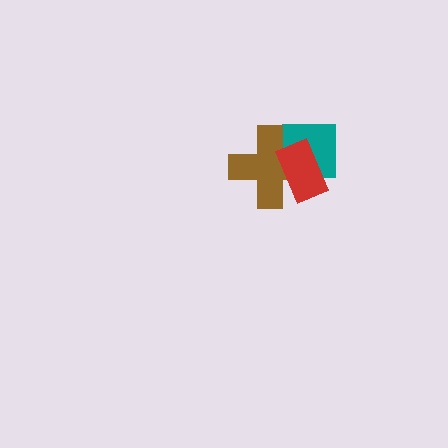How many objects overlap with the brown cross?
2 objects overlap with the brown cross.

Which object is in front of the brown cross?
The red rectangle is in front of the brown cross.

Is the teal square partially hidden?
Yes, it is partially covered by another shape.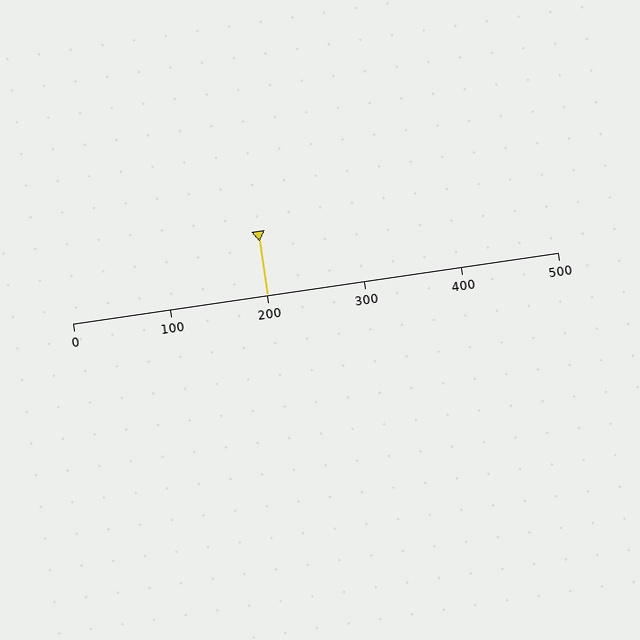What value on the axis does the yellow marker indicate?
The marker indicates approximately 200.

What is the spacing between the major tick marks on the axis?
The major ticks are spaced 100 apart.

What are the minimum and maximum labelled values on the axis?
The axis runs from 0 to 500.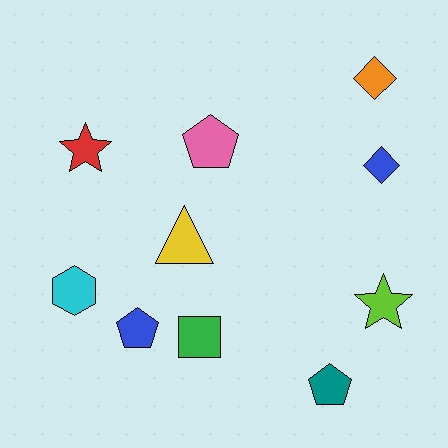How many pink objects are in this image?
There is 1 pink object.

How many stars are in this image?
There are 2 stars.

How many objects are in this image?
There are 10 objects.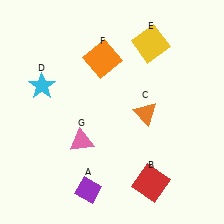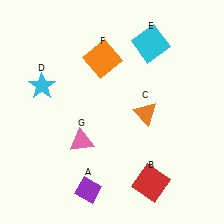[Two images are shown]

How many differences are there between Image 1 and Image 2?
There is 1 difference between the two images.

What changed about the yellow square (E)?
In Image 1, E is yellow. In Image 2, it changed to cyan.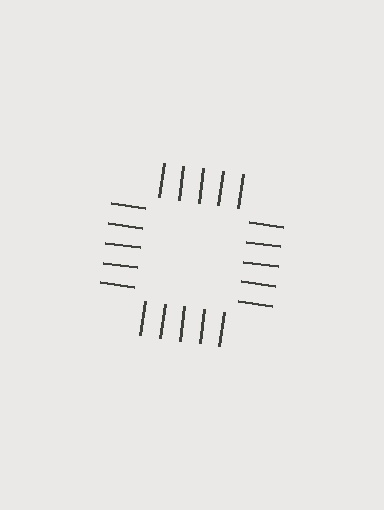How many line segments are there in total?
20 — 5 along each of the 4 edges.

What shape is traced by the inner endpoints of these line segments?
An illusory square — the line segments terminate on its edges but no continuous stroke is drawn.